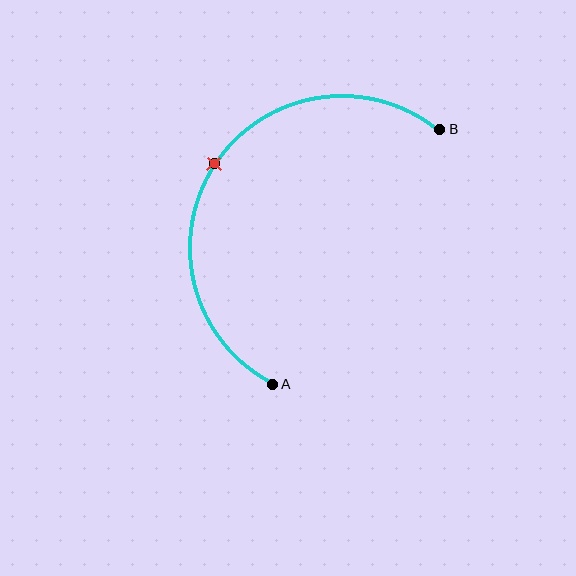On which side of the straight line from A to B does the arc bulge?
The arc bulges to the left of the straight line connecting A and B.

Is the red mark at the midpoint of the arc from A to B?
Yes. The red mark lies on the arc at equal arc-length from both A and B — it is the arc midpoint.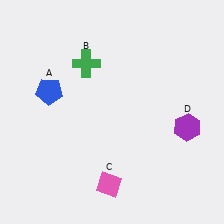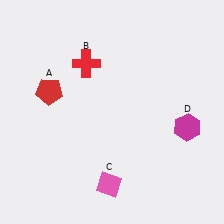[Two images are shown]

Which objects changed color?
A changed from blue to red. B changed from green to red. D changed from purple to magenta.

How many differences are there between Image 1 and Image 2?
There are 3 differences between the two images.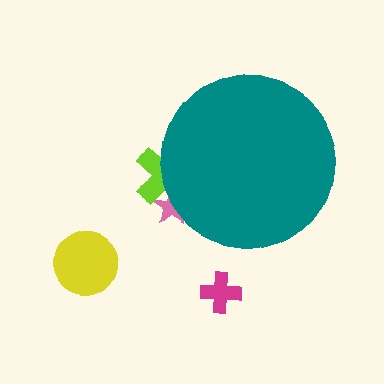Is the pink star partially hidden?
Yes, the pink star is partially hidden behind the teal circle.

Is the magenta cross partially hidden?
No, the magenta cross is fully visible.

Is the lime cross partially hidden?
Yes, the lime cross is partially hidden behind the teal circle.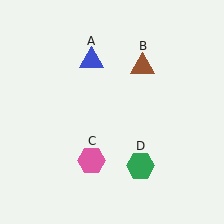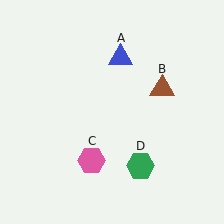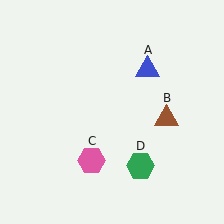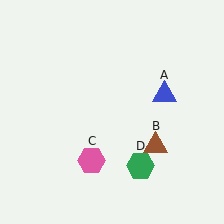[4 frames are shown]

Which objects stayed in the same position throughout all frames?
Pink hexagon (object C) and green hexagon (object D) remained stationary.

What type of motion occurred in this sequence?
The blue triangle (object A), brown triangle (object B) rotated clockwise around the center of the scene.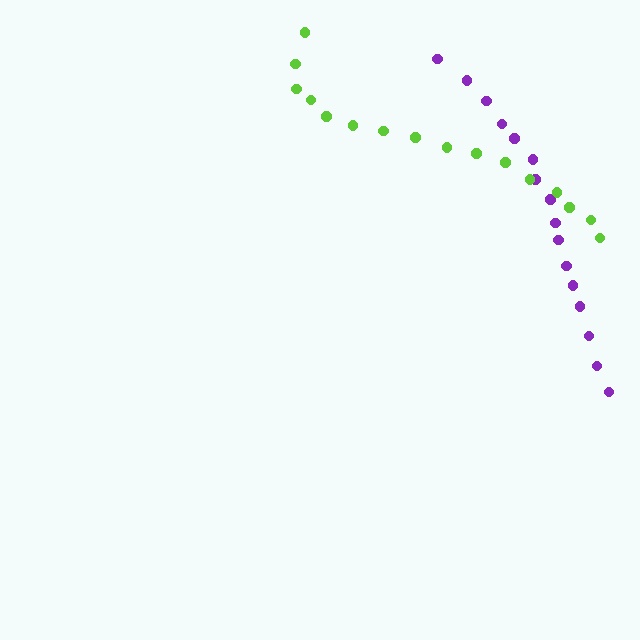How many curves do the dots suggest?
There are 2 distinct paths.